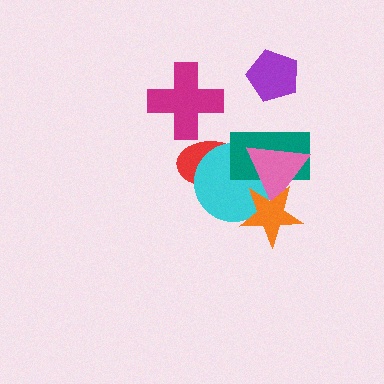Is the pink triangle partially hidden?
Yes, it is partially covered by another shape.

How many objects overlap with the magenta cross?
0 objects overlap with the magenta cross.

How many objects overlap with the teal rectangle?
4 objects overlap with the teal rectangle.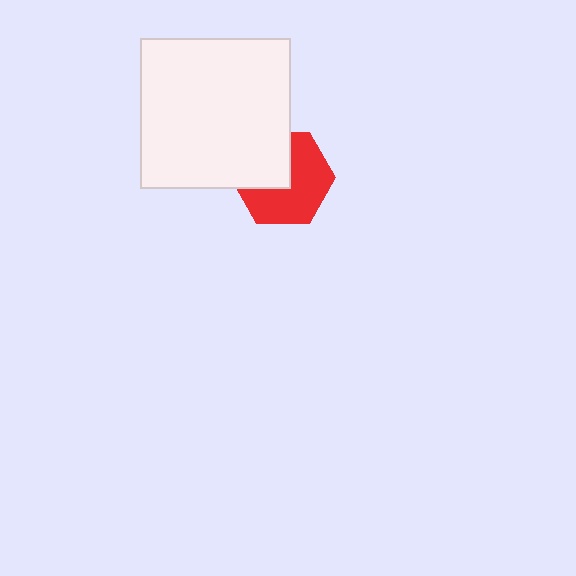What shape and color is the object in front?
The object in front is a white square.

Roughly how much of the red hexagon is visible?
About half of it is visible (roughly 60%).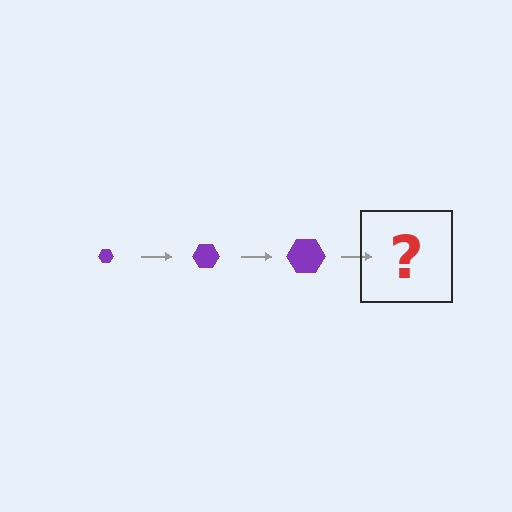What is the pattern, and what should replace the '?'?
The pattern is that the hexagon gets progressively larger each step. The '?' should be a purple hexagon, larger than the previous one.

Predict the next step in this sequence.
The next step is a purple hexagon, larger than the previous one.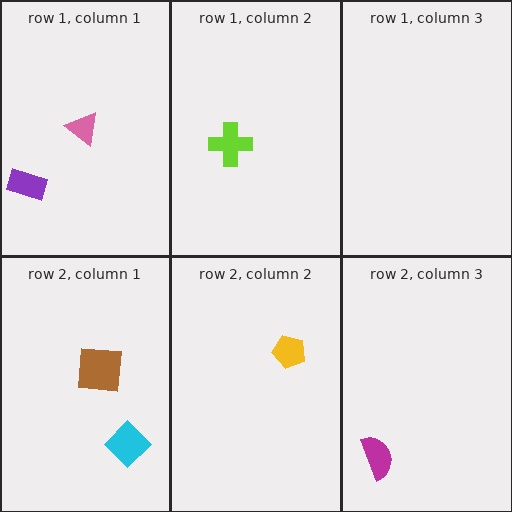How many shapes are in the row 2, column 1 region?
2.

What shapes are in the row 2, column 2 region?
The yellow pentagon.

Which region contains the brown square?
The row 2, column 1 region.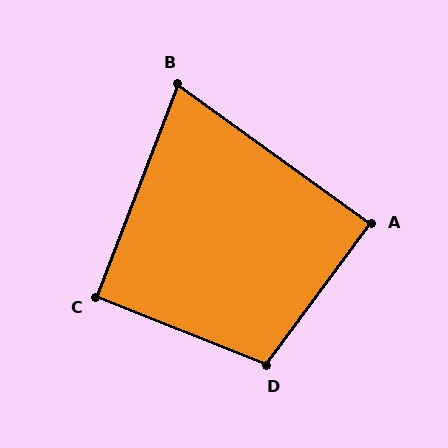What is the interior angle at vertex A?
Approximately 89 degrees (approximately right).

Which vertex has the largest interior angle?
D, at approximately 105 degrees.